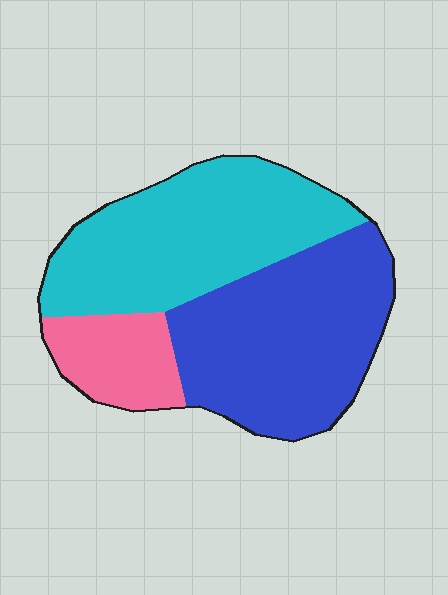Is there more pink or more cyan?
Cyan.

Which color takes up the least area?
Pink, at roughly 15%.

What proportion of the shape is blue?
Blue covers around 45% of the shape.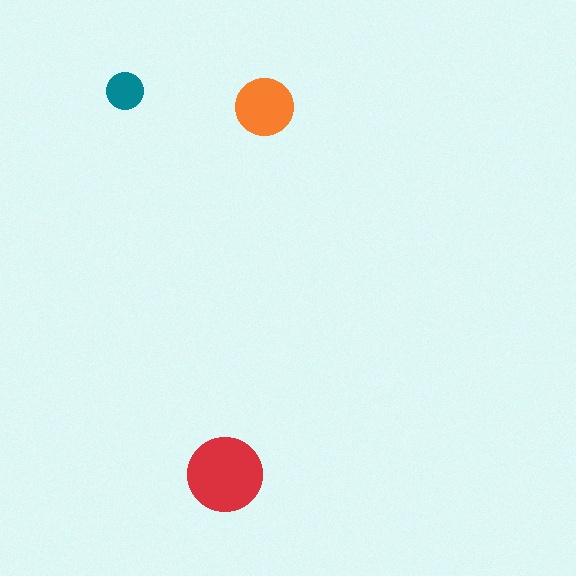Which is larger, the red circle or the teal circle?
The red one.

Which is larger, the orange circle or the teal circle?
The orange one.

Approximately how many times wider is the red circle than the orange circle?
About 1.5 times wider.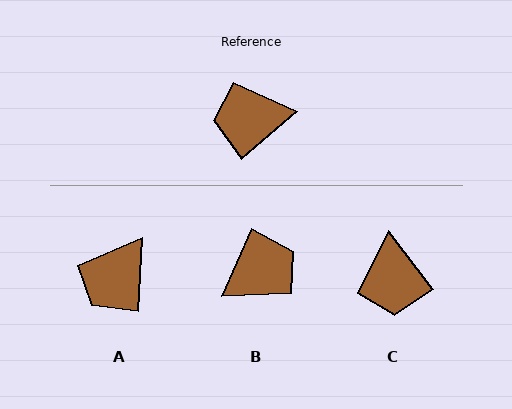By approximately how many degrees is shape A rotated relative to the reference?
Approximately 47 degrees counter-clockwise.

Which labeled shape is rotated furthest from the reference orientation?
B, about 154 degrees away.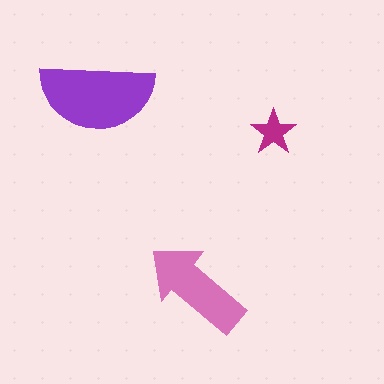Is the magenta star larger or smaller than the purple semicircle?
Smaller.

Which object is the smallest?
The magenta star.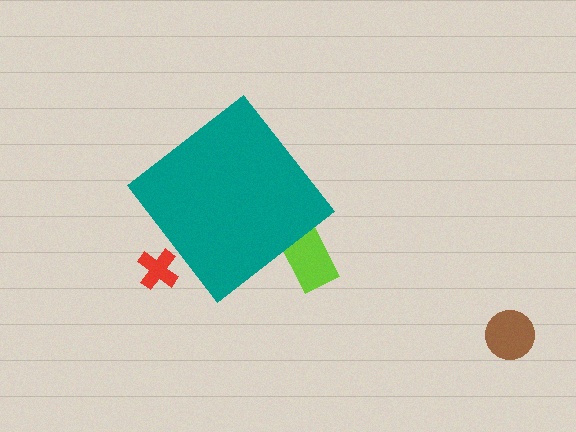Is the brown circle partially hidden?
No, the brown circle is fully visible.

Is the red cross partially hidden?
Yes, the red cross is partially hidden behind the teal diamond.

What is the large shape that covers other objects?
A teal diamond.